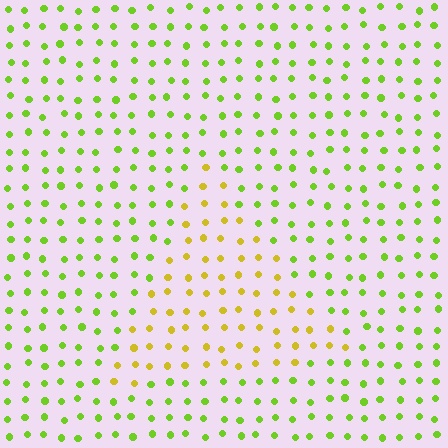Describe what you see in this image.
The image is filled with small lime elements in a uniform arrangement. A triangle-shaped region is visible where the elements are tinted to a slightly different hue, forming a subtle color boundary.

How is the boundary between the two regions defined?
The boundary is defined purely by a slight shift in hue (about 40 degrees). Spacing, size, and orientation are identical on both sides.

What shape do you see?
I see a triangle.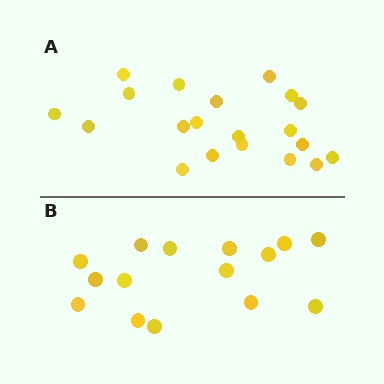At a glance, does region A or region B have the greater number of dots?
Region A (the top region) has more dots.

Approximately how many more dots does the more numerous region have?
Region A has about 5 more dots than region B.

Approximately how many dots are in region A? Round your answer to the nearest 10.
About 20 dots.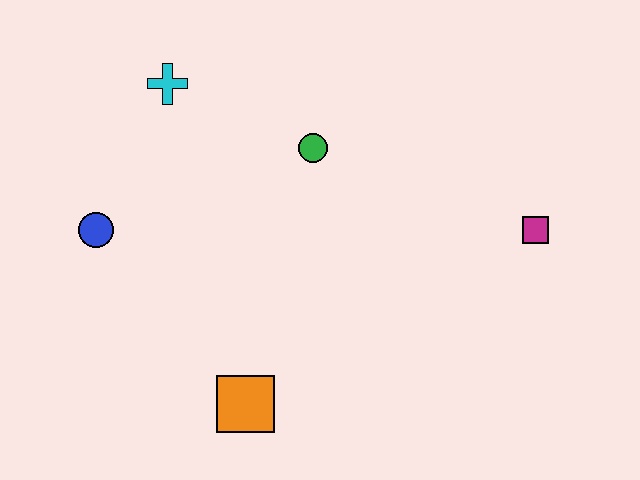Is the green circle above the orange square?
Yes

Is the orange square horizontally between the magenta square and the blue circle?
Yes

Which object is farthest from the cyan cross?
The magenta square is farthest from the cyan cross.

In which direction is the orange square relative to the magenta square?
The orange square is to the left of the magenta square.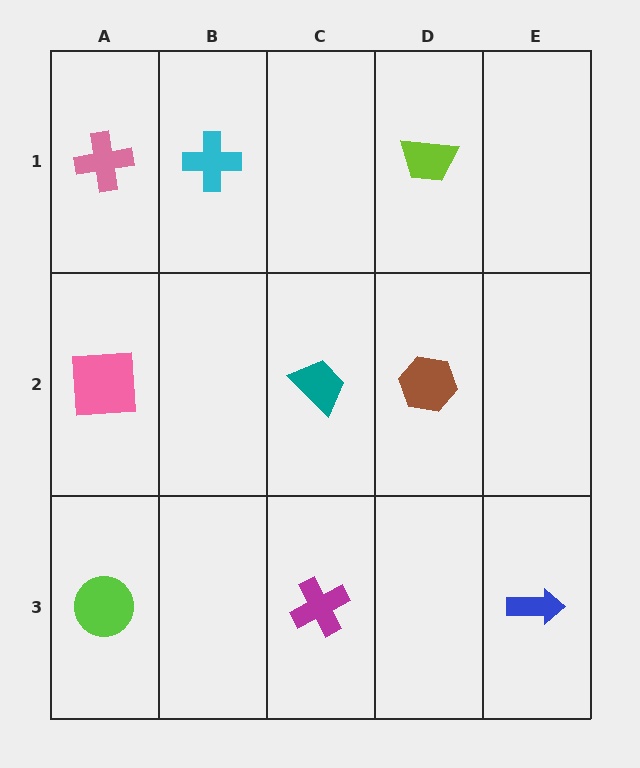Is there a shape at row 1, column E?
No, that cell is empty.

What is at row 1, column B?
A cyan cross.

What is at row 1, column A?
A pink cross.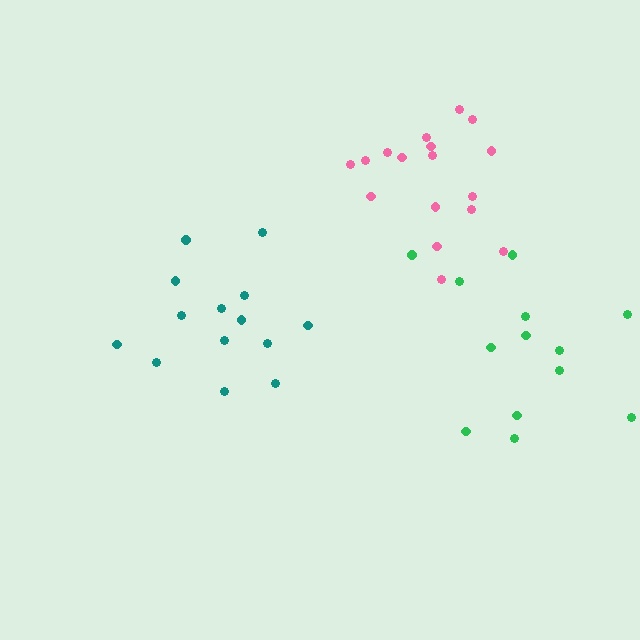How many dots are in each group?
Group 1: 14 dots, Group 2: 13 dots, Group 3: 17 dots (44 total).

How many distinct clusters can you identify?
There are 3 distinct clusters.